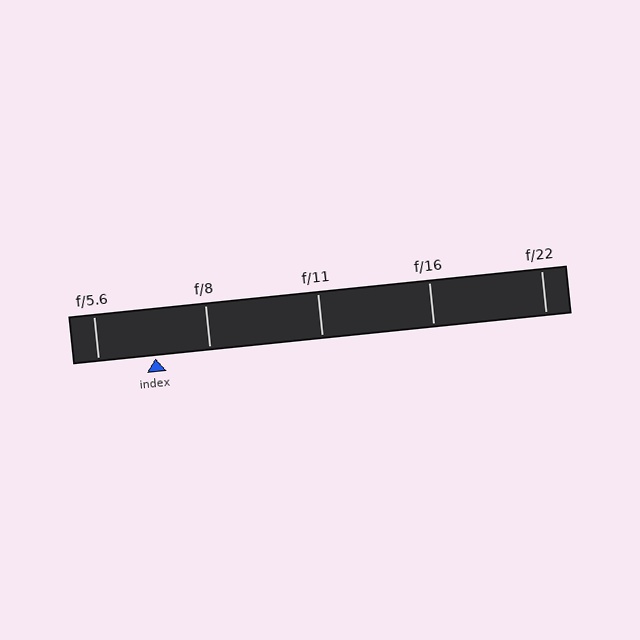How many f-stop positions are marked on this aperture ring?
There are 5 f-stop positions marked.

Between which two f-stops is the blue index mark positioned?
The index mark is between f/5.6 and f/8.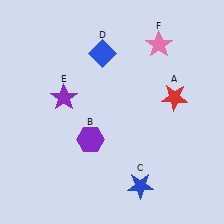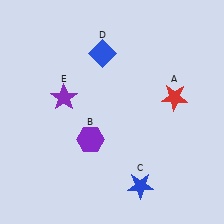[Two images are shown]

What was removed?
The pink star (F) was removed in Image 2.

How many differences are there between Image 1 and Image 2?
There is 1 difference between the two images.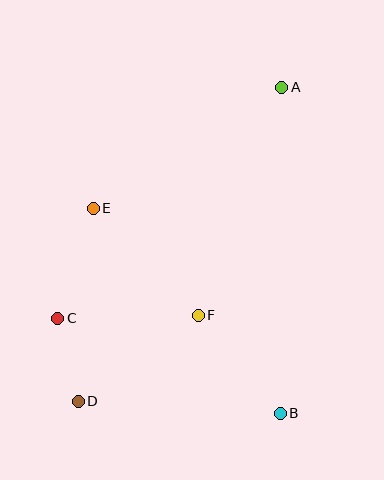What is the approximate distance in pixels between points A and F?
The distance between A and F is approximately 243 pixels.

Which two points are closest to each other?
Points C and D are closest to each other.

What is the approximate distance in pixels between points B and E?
The distance between B and E is approximately 278 pixels.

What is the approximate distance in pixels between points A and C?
The distance between A and C is approximately 322 pixels.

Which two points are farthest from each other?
Points A and D are farthest from each other.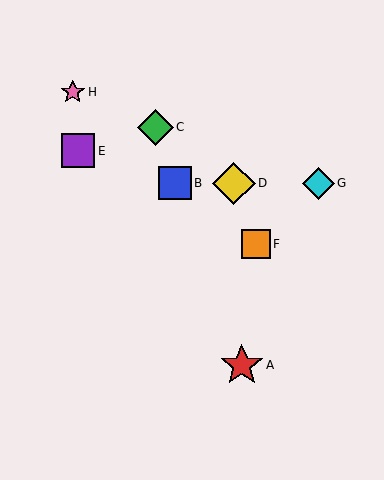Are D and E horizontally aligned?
No, D is at y≈183 and E is at y≈151.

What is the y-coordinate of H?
Object H is at y≈92.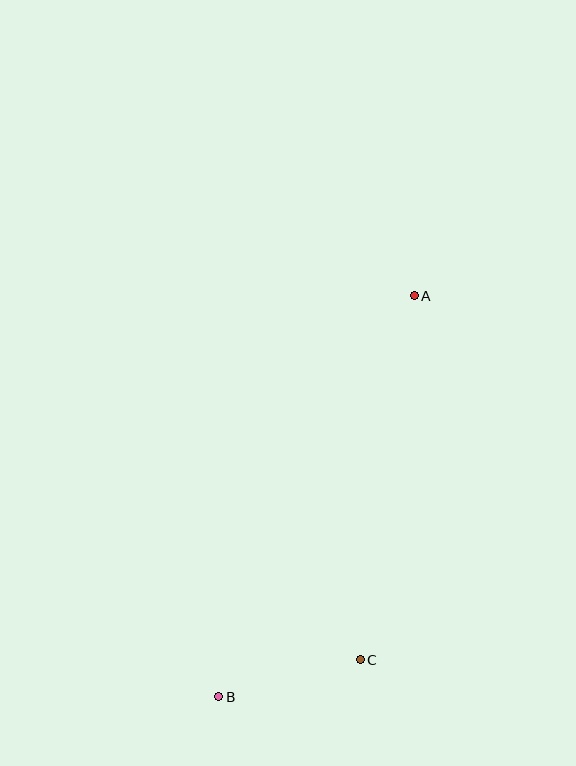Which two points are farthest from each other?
Points A and B are farthest from each other.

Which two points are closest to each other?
Points B and C are closest to each other.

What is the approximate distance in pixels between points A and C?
The distance between A and C is approximately 368 pixels.